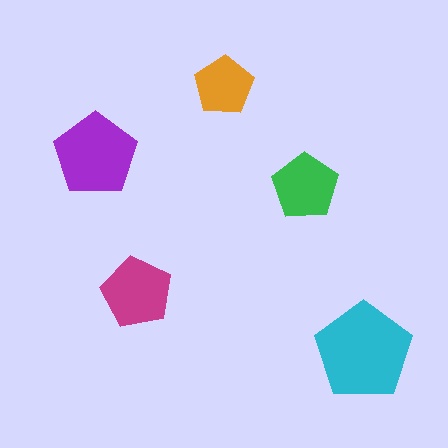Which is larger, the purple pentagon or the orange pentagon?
The purple one.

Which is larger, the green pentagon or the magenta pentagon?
The magenta one.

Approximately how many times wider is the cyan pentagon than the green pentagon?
About 1.5 times wider.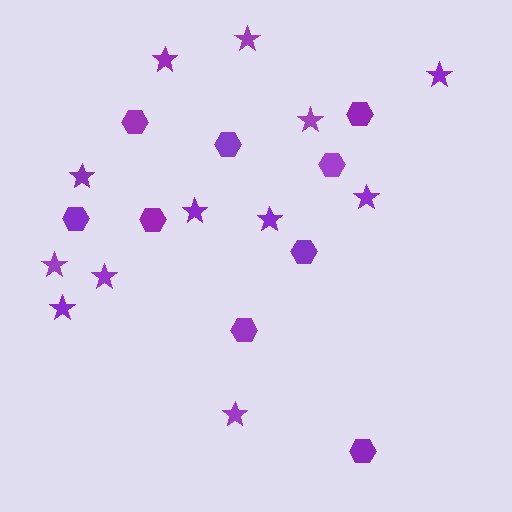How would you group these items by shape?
There are 2 groups: one group of stars (12) and one group of hexagons (9).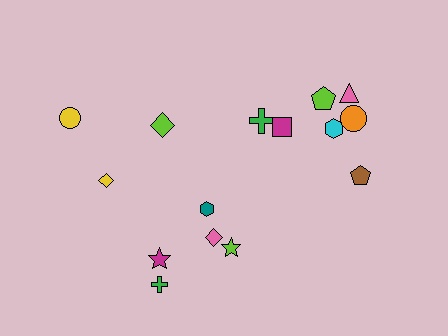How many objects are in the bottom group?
There are 5 objects.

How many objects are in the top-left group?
There are 3 objects.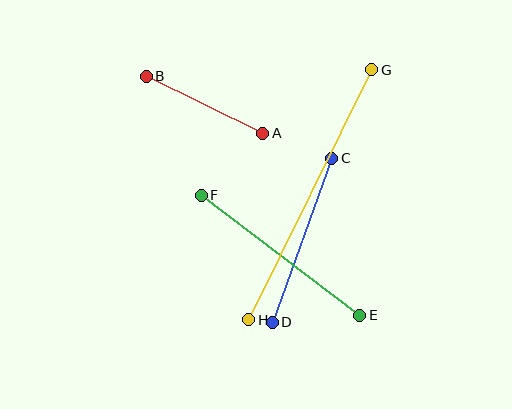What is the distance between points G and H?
The distance is approximately 278 pixels.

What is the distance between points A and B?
The distance is approximately 129 pixels.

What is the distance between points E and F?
The distance is approximately 199 pixels.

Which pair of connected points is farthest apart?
Points G and H are farthest apart.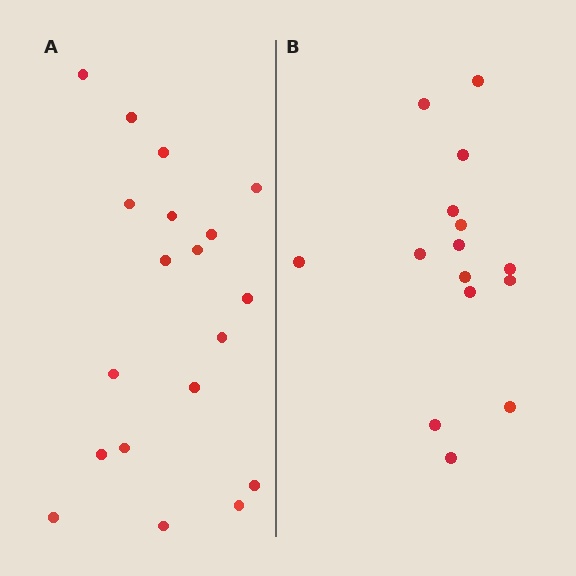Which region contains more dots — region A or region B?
Region A (the left region) has more dots.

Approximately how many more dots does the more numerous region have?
Region A has about 4 more dots than region B.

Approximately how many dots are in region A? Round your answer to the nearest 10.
About 20 dots. (The exact count is 19, which rounds to 20.)